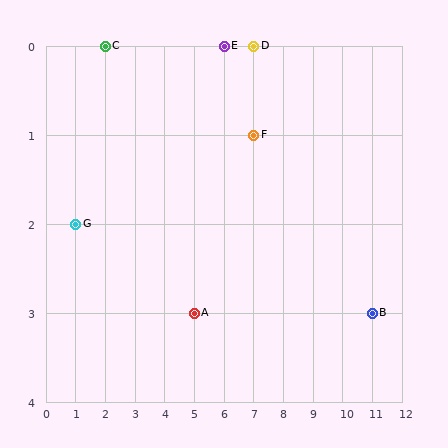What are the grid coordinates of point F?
Point F is at grid coordinates (7, 1).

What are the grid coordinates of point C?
Point C is at grid coordinates (2, 0).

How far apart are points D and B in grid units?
Points D and B are 4 columns and 3 rows apart (about 5.0 grid units diagonally).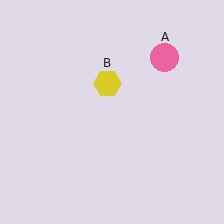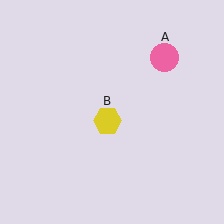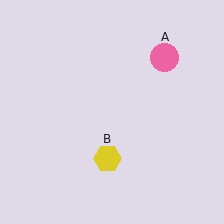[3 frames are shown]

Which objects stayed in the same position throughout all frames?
Pink circle (object A) remained stationary.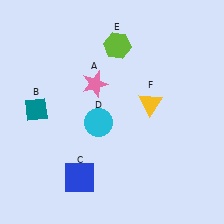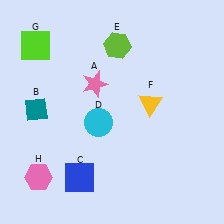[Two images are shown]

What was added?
A lime square (G), a pink hexagon (H) were added in Image 2.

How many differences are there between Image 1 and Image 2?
There are 2 differences between the two images.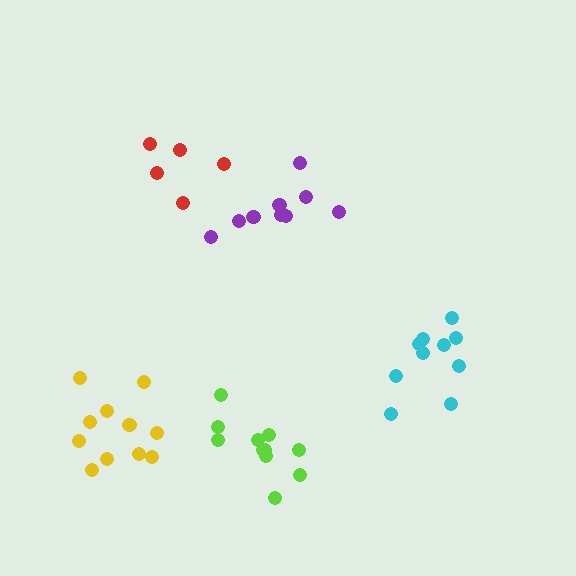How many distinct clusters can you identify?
There are 5 distinct clusters.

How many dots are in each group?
Group 1: 5 dots, Group 2: 9 dots, Group 3: 11 dots, Group 4: 11 dots, Group 5: 10 dots (46 total).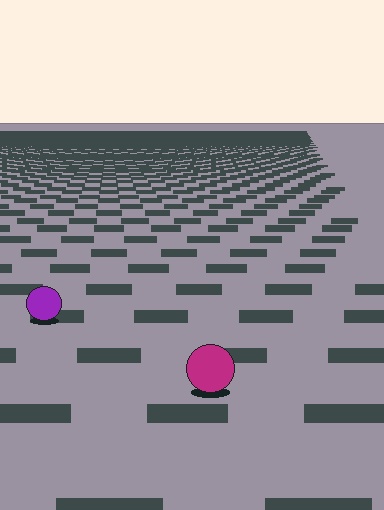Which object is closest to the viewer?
The magenta circle is closest. The texture marks near it are larger and more spread out.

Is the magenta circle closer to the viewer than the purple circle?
Yes. The magenta circle is closer — you can tell from the texture gradient: the ground texture is coarser near it.